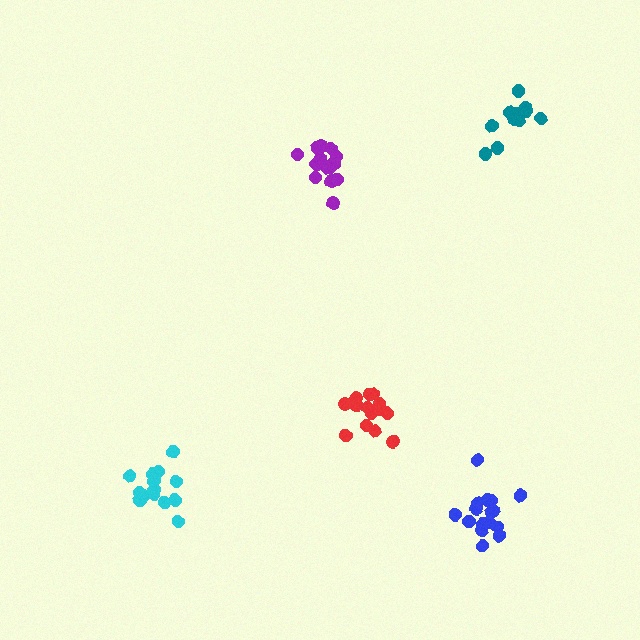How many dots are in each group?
Group 1: 16 dots, Group 2: 14 dots, Group 3: 14 dots, Group 4: 16 dots, Group 5: 11 dots (71 total).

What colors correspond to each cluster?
The clusters are colored: red, purple, cyan, blue, teal.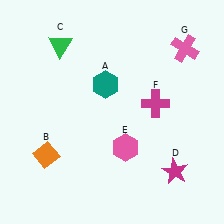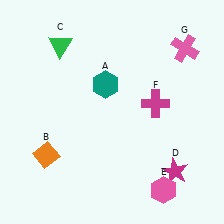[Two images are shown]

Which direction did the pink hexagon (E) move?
The pink hexagon (E) moved down.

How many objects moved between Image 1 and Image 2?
1 object moved between the two images.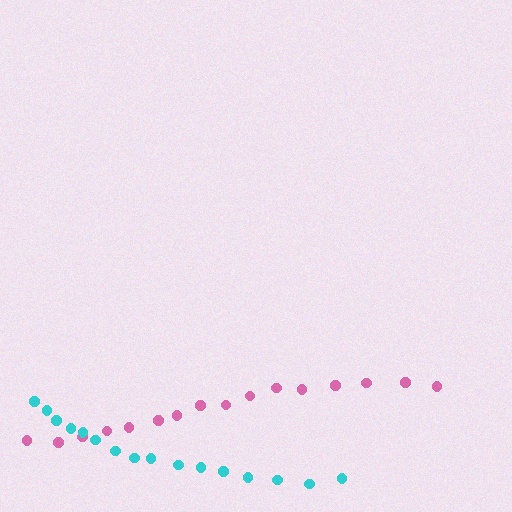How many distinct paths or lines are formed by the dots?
There are 2 distinct paths.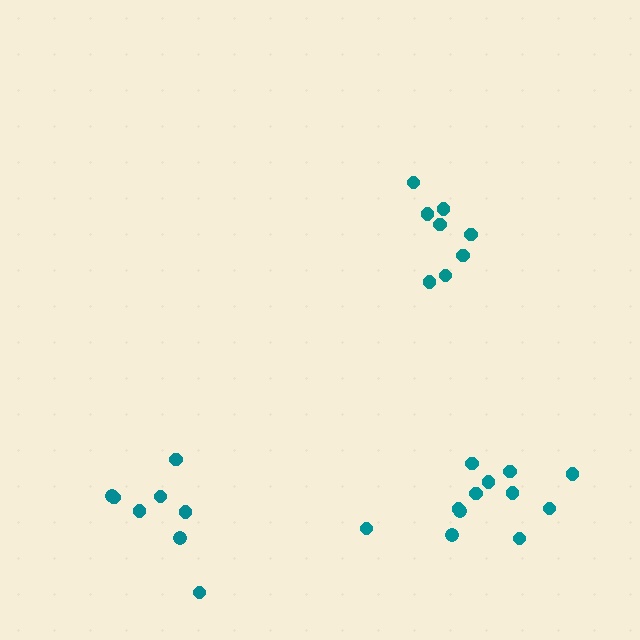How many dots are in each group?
Group 1: 12 dots, Group 2: 8 dots, Group 3: 8 dots (28 total).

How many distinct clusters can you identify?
There are 3 distinct clusters.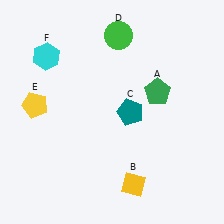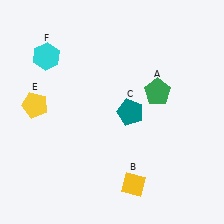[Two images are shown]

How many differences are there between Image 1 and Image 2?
There is 1 difference between the two images.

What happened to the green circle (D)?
The green circle (D) was removed in Image 2. It was in the top-right area of Image 1.